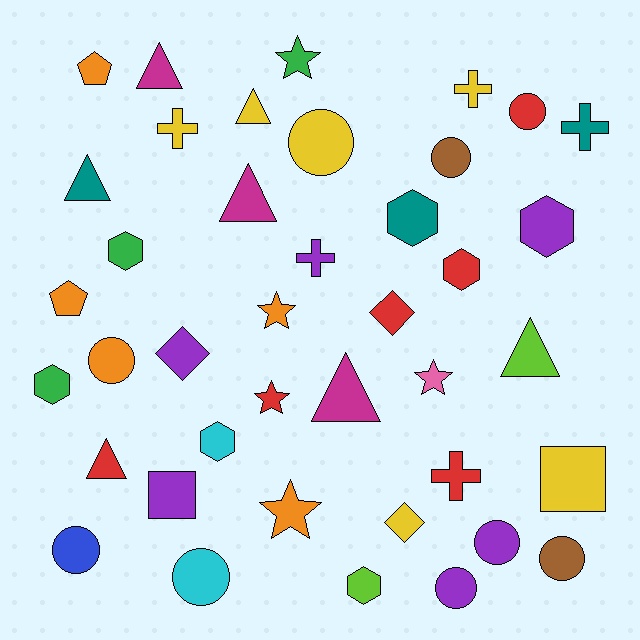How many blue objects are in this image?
There is 1 blue object.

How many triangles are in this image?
There are 7 triangles.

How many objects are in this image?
There are 40 objects.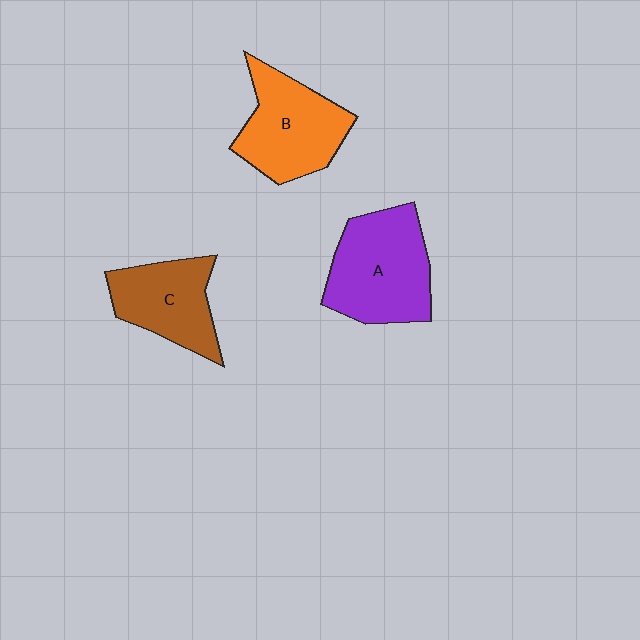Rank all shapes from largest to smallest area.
From largest to smallest: A (purple), B (orange), C (brown).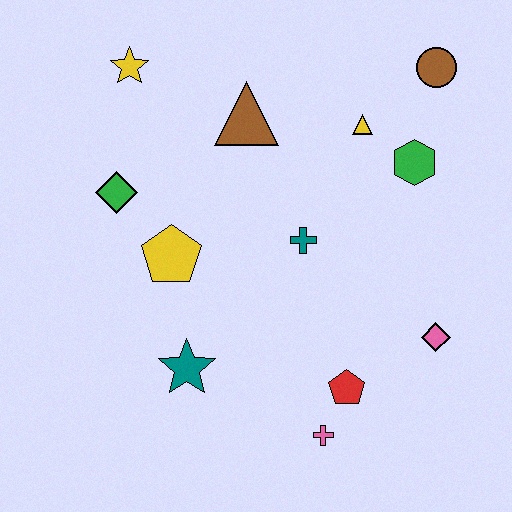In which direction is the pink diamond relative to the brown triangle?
The pink diamond is below the brown triangle.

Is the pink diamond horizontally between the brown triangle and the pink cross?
No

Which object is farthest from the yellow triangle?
The pink cross is farthest from the yellow triangle.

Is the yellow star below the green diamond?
No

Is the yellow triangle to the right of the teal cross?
Yes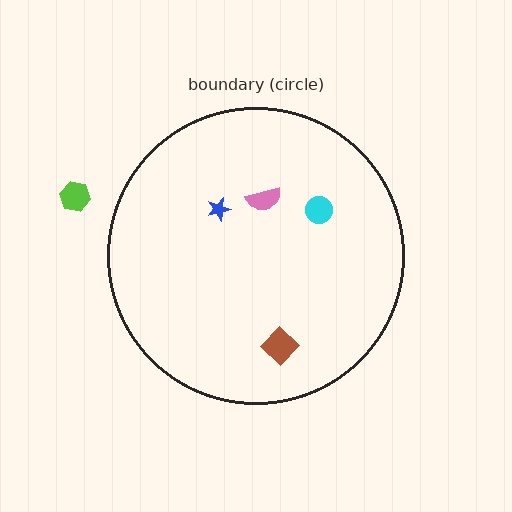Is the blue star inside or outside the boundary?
Inside.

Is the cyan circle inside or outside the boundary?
Inside.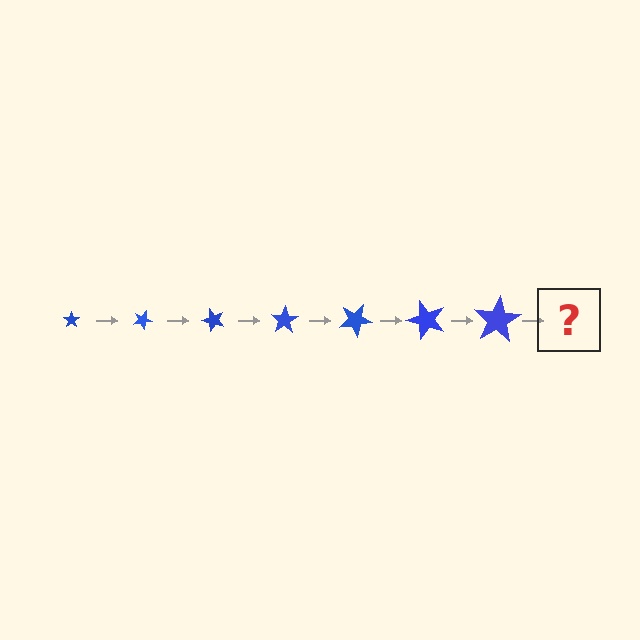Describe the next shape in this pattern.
It should be a star, larger than the previous one and rotated 175 degrees from the start.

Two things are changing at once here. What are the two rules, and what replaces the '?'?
The two rules are that the star grows larger each step and it rotates 25 degrees each step. The '?' should be a star, larger than the previous one and rotated 175 degrees from the start.